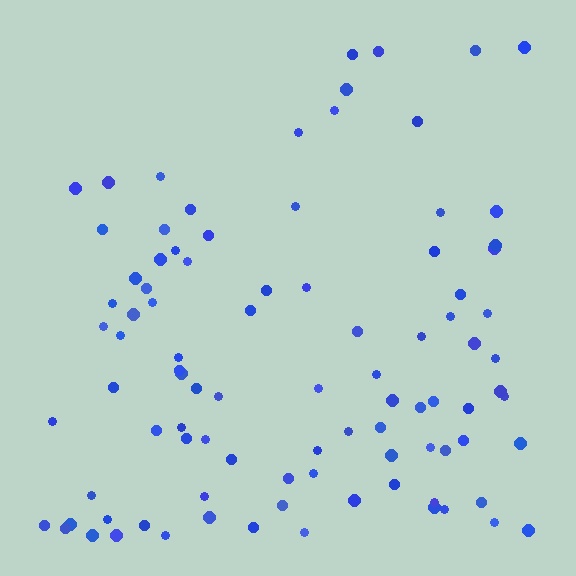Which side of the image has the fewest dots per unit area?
The top.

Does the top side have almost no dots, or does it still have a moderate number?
Still a moderate number, just noticeably fewer than the bottom.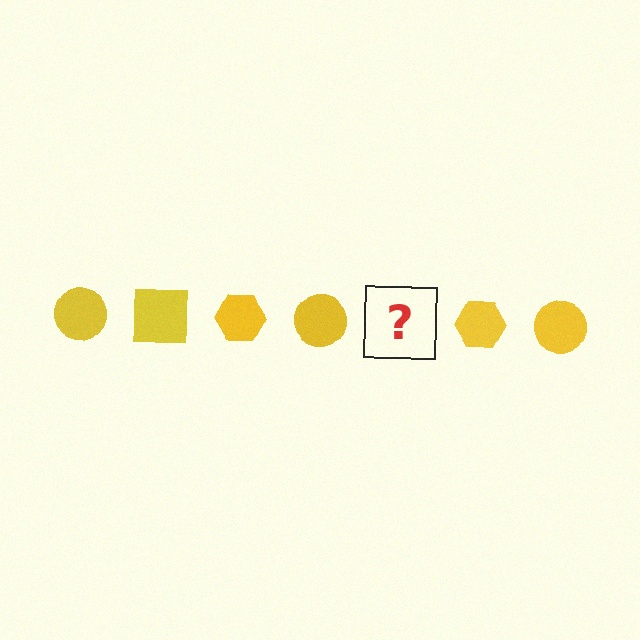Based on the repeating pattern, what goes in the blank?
The blank should be a yellow square.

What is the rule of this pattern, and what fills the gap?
The rule is that the pattern cycles through circle, square, hexagon shapes in yellow. The gap should be filled with a yellow square.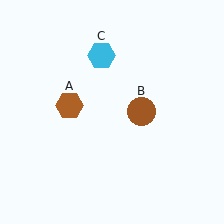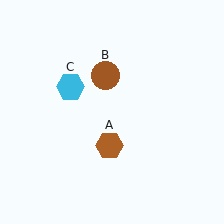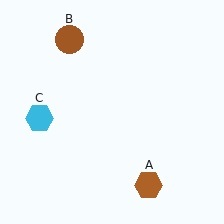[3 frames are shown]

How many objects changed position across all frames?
3 objects changed position: brown hexagon (object A), brown circle (object B), cyan hexagon (object C).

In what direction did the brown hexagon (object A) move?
The brown hexagon (object A) moved down and to the right.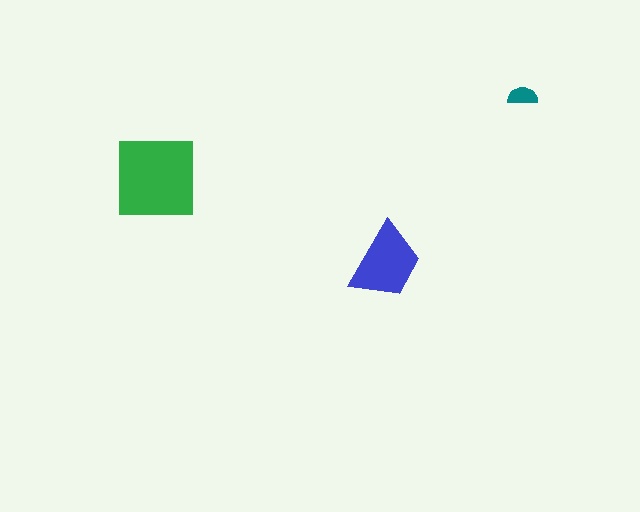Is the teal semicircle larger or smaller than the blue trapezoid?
Smaller.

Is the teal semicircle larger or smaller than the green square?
Smaller.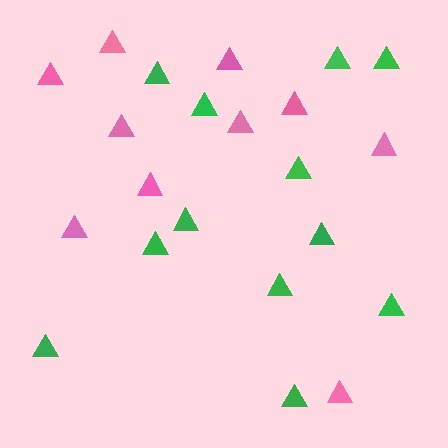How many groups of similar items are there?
There are 2 groups: one group of green triangles (12) and one group of pink triangles (10).